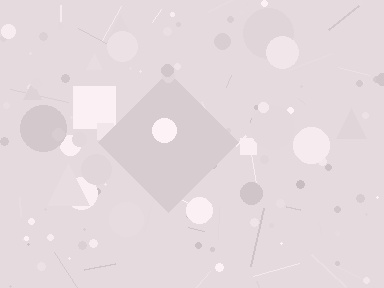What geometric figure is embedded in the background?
A diamond is embedded in the background.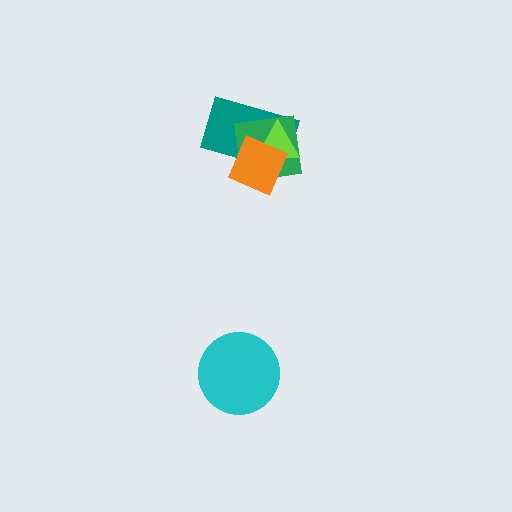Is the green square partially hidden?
Yes, it is partially covered by another shape.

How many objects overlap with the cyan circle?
0 objects overlap with the cyan circle.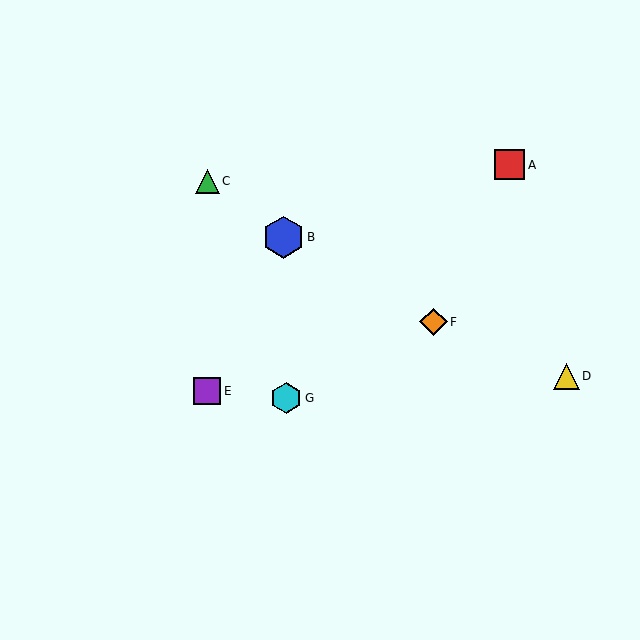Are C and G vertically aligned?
No, C is at x≈207 and G is at x≈286.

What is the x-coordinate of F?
Object F is at x≈433.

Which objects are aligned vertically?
Objects C, E are aligned vertically.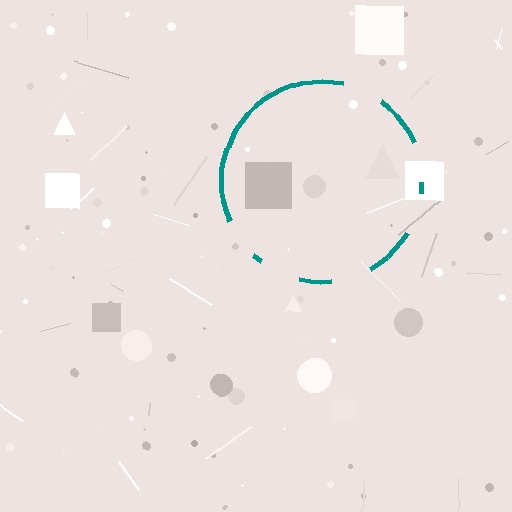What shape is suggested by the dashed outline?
The dashed outline suggests a circle.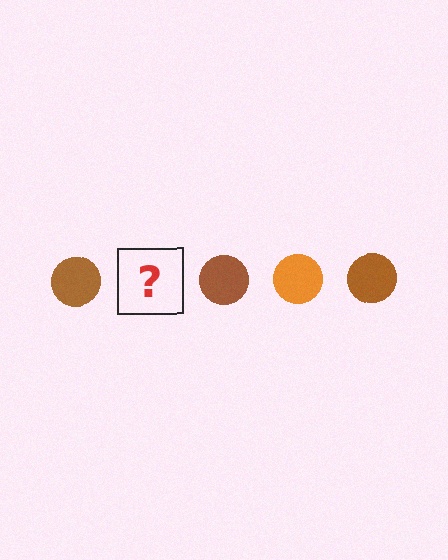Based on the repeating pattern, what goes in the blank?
The blank should be an orange circle.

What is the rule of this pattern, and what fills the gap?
The rule is that the pattern cycles through brown, orange circles. The gap should be filled with an orange circle.